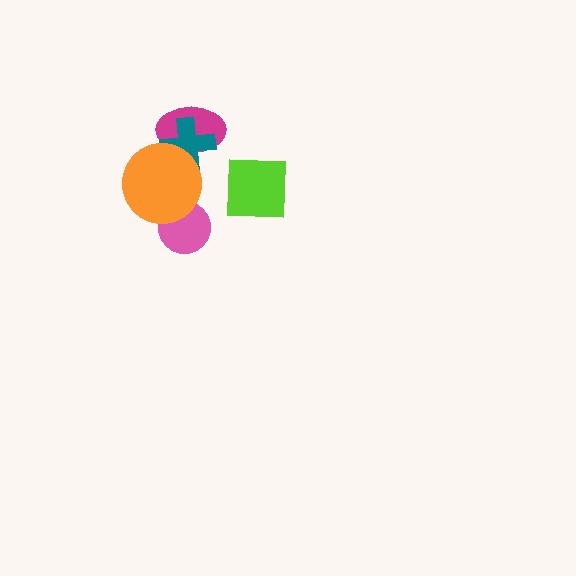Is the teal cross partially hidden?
Yes, it is partially covered by another shape.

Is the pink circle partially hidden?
Yes, it is partially covered by another shape.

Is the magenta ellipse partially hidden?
Yes, it is partially covered by another shape.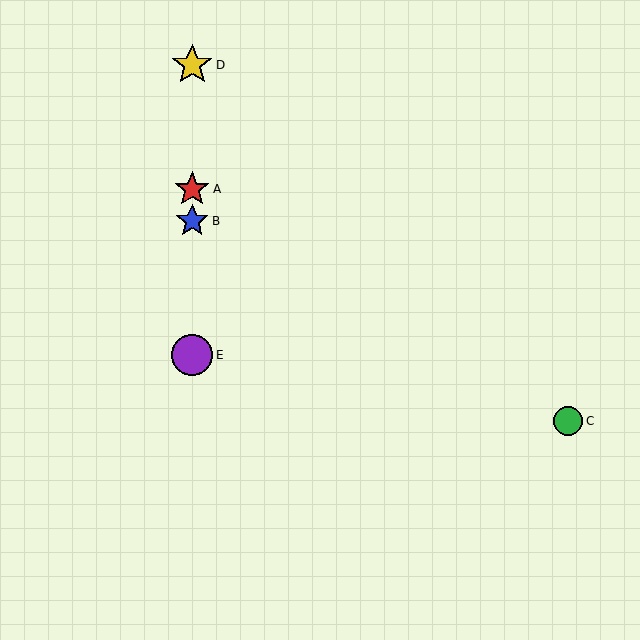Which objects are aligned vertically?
Objects A, B, D, E are aligned vertically.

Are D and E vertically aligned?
Yes, both are at x≈192.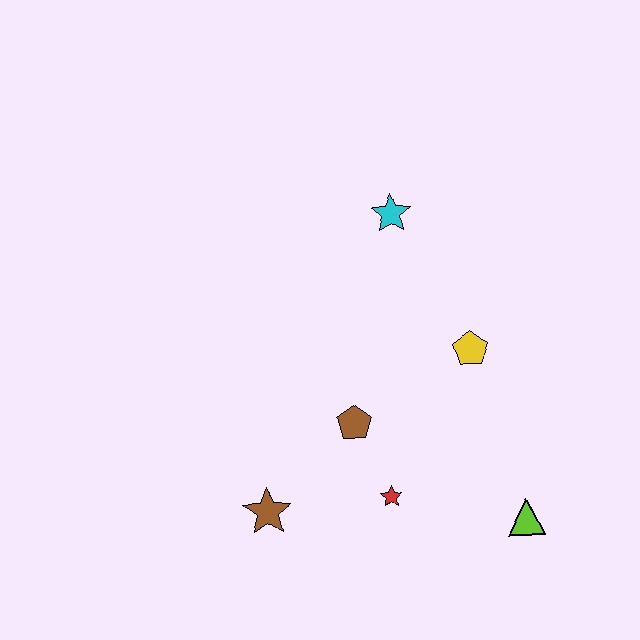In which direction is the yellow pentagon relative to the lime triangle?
The yellow pentagon is above the lime triangle.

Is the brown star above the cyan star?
No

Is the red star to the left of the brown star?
No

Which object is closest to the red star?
The brown pentagon is closest to the red star.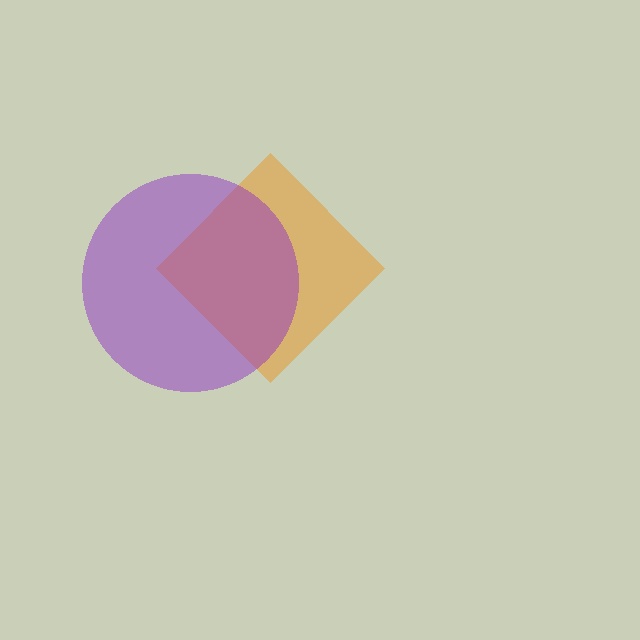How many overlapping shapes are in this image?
There are 2 overlapping shapes in the image.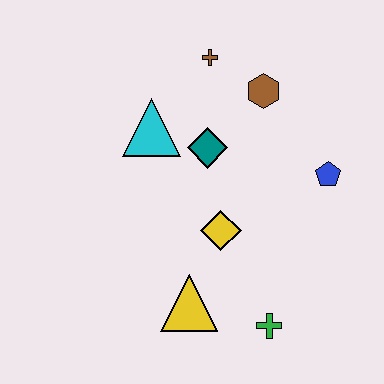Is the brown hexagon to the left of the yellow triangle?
No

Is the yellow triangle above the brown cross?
No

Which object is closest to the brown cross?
The brown hexagon is closest to the brown cross.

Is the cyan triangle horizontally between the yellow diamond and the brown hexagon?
No